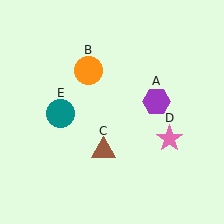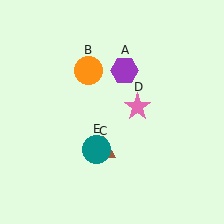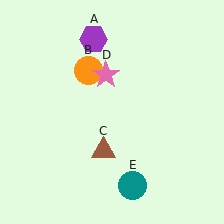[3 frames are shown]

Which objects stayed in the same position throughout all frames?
Orange circle (object B) and brown triangle (object C) remained stationary.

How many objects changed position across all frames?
3 objects changed position: purple hexagon (object A), pink star (object D), teal circle (object E).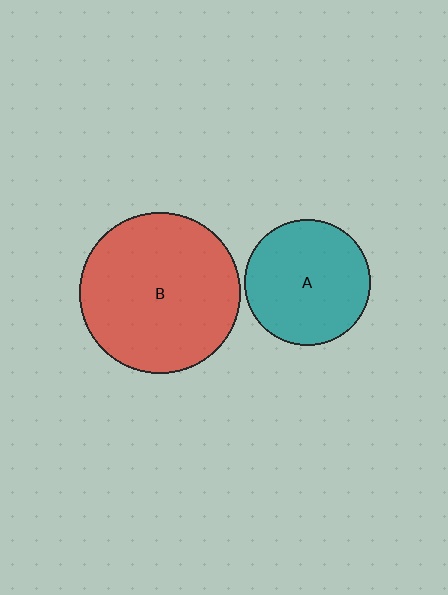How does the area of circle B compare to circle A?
Approximately 1.6 times.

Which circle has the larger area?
Circle B (red).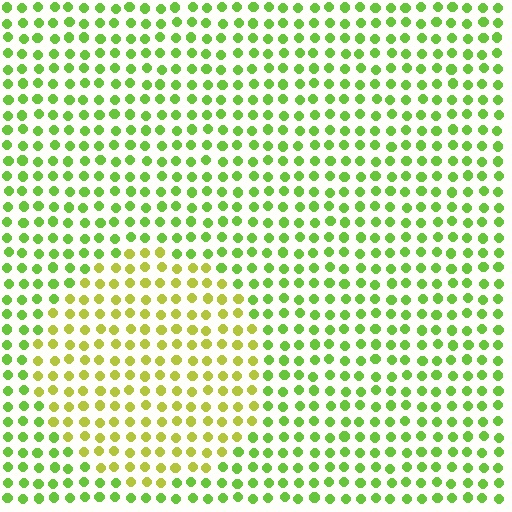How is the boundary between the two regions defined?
The boundary is defined purely by a slight shift in hue (about 33 degrees). Spacing, size, and orientation are identical on both sides.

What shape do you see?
I see a circle.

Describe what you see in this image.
The image is filled with small lime elements in a uniform arrangement. A circle-shaped region is visible where the elements are tinted to a slightly different hue, forming a subtle color boundary.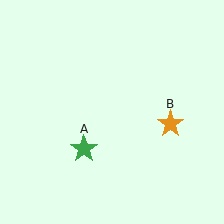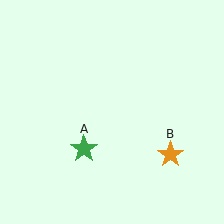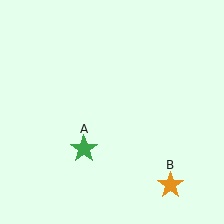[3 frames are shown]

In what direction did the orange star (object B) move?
The orange star (object B) moved down.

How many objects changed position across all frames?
1 object changed position: orange star (object B).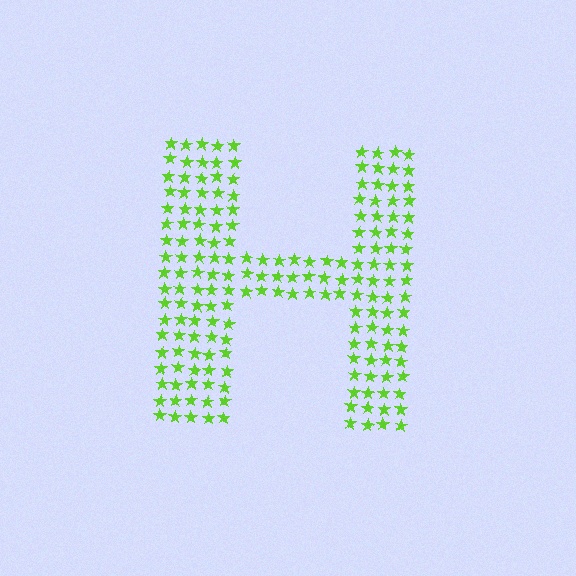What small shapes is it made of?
It is made of small stars.